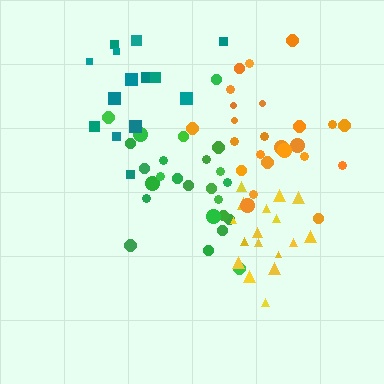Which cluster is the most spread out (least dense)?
Teal.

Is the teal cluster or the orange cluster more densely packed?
Orange.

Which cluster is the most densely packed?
Yellow.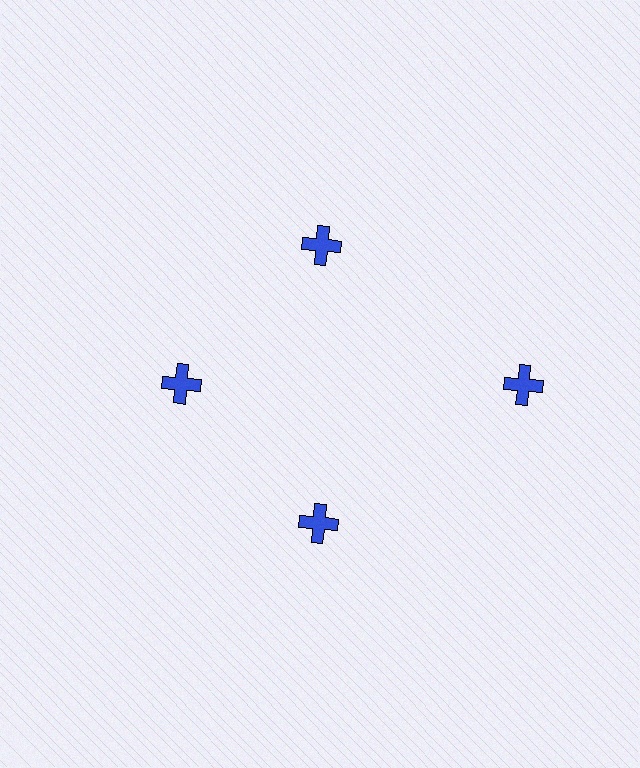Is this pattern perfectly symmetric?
No. The 4 blue crosses are arranged in a ring, but one element near the 3 o'clock position is pushed outward from the center, breaking the 4-fold rotational symmetry.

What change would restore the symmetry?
The symmetry would be restored by moving it inward, back onto the ring so that all 4 crosses sit at equal angles and equal distance from the center.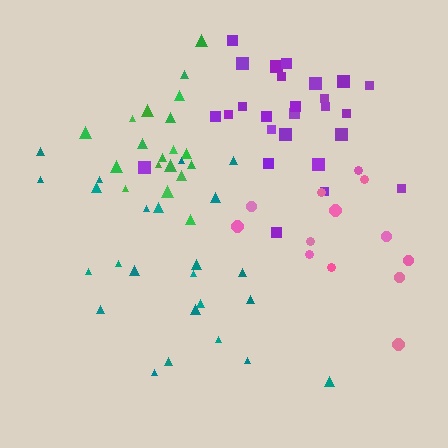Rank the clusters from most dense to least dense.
purple, green, teal, pink.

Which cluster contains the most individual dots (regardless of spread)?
Purple (26).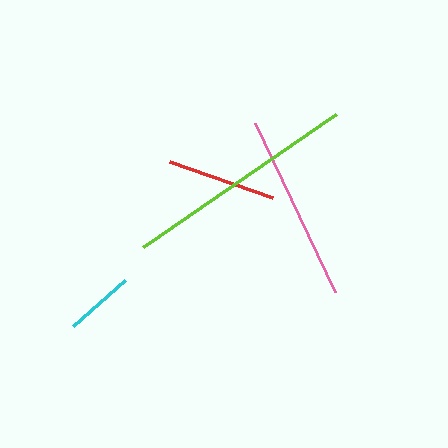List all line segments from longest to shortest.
From longest to shortest: lime, pink, red, cyan.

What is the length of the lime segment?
The lime segment is approximately 234 pixels long.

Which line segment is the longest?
The lime line is the longest at approximately 234 pixels.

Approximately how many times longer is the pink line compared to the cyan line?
The pink line is approximately 2.7 times the length of the cyan line.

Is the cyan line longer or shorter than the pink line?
The pink line is longer than the cyan line.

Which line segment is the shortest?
The cyan line is the shortest at approximately 70 pixels.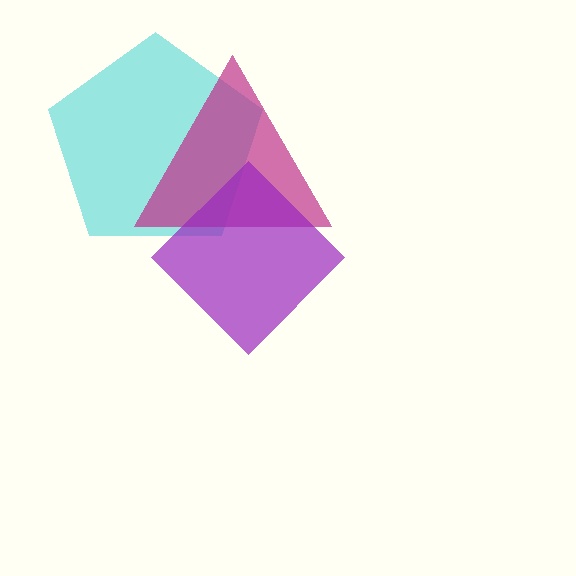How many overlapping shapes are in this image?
There are 3 overlapping shapes in the image.